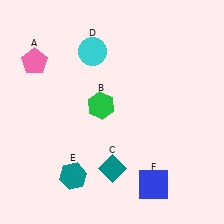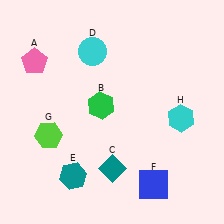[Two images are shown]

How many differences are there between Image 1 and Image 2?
There are 2 differences between the two images.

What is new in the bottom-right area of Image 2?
A cyan hexagon (H) was added in the bottom-right area of Image 2.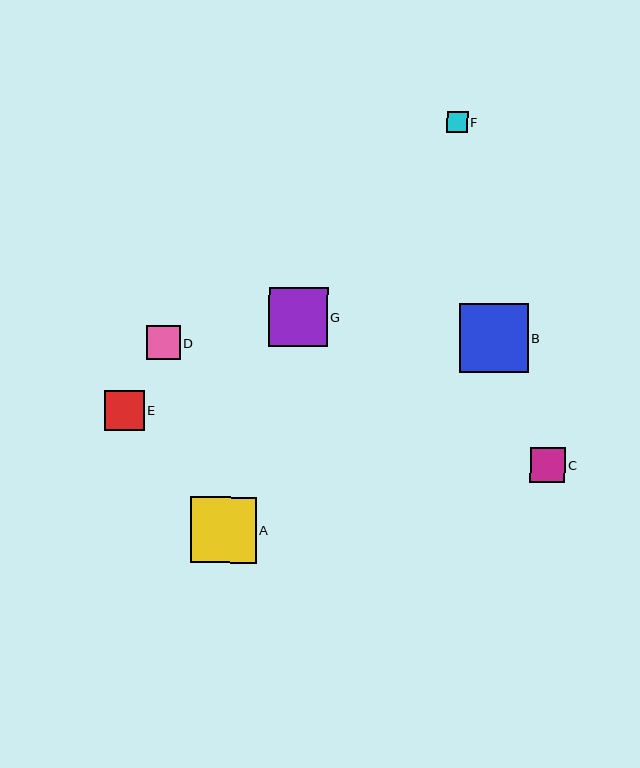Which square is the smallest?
Square F is the smallest with a size of approximately 21 pixels.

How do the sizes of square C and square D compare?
Square C and square D are approximately the same size.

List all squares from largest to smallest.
From largest to smallest: B, A, G, E, C, D, F.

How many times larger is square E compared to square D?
Square E is approximately 1.2 times the size of square D.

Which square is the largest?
Square B is the largest with a size of approximately 68 pixels.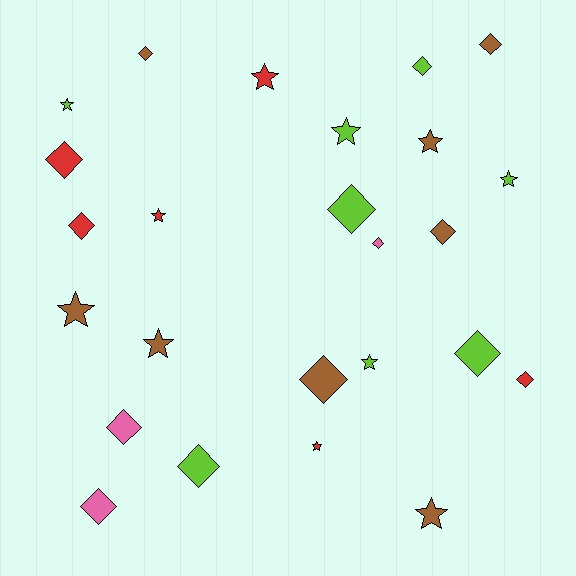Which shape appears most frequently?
Diamond, with 14 objects.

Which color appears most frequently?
Brown, with 8 objects.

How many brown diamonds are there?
There are 4 brown diamonds.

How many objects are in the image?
There are 25 objects.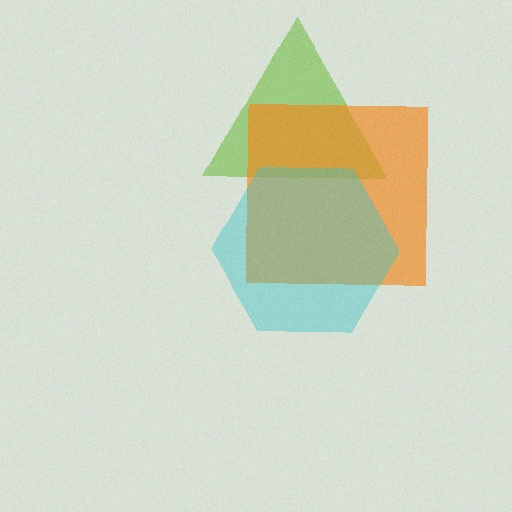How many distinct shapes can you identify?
There are 3 distinct shapes: a lime triangle, an orange square, a cyan hexagon.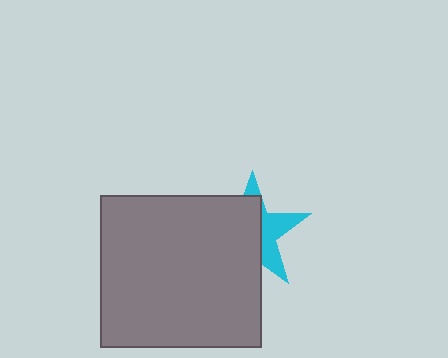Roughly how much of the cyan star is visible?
A small part of it is visible (roughly 39%).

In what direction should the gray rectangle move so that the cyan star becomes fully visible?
The gray rectangle should move left. That is the shortest direction to clear the overlap and leave the cyan star fully visible.